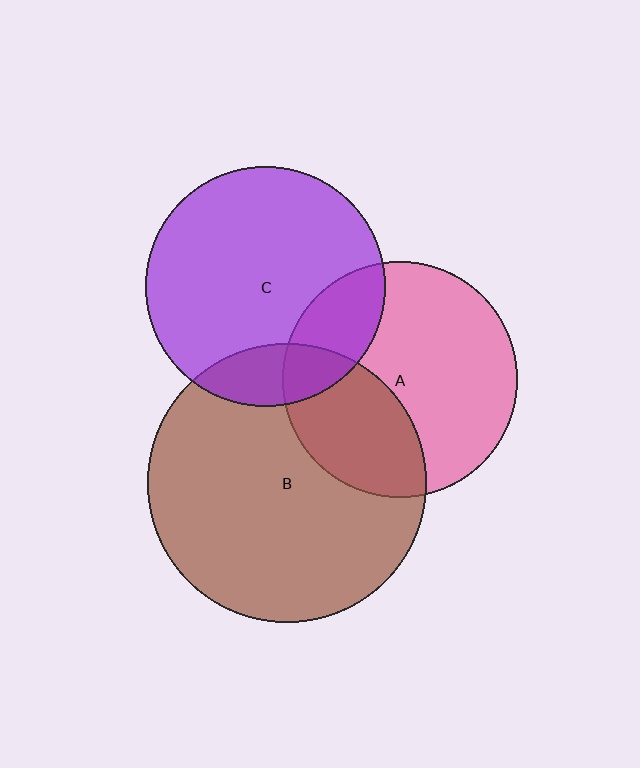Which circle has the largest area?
Circle B (brown).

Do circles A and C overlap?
Yes.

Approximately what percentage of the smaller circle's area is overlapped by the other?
Approximately 20%.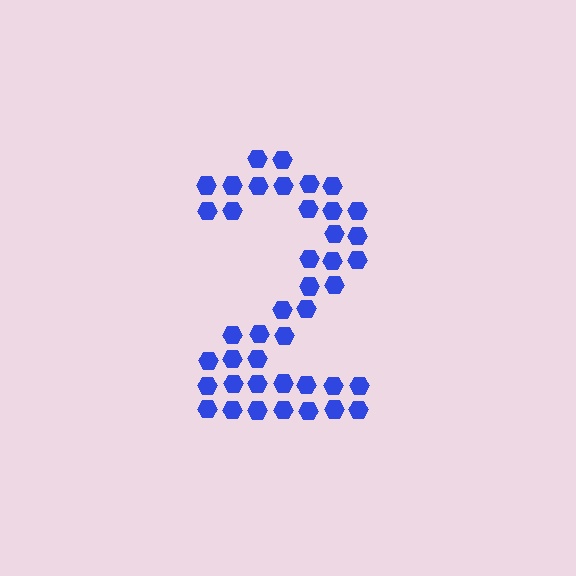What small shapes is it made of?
It is made of small hexagons.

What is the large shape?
The large shape is the digit 2.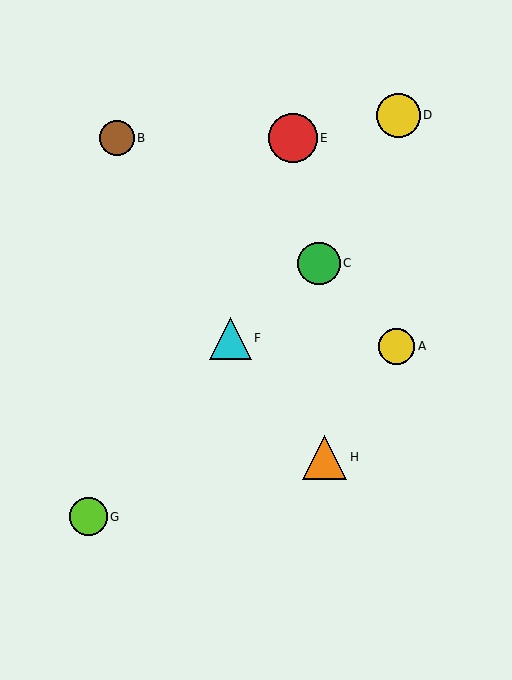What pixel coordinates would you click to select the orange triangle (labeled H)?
Click at (325, 457) to select the orange triangle H.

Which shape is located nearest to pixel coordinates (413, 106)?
The yellow circle (labeled D) at (398, 115) is nearest to that location.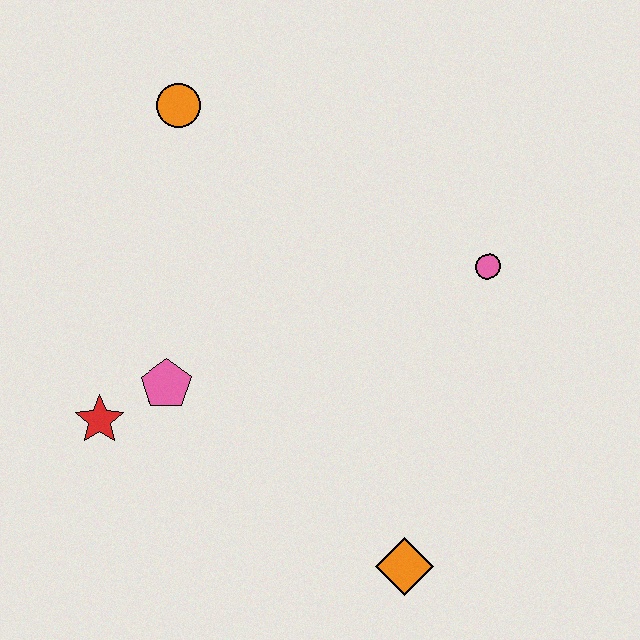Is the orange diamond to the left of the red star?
No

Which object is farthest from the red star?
The pink circle is farthest from the red star.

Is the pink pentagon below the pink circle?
Yes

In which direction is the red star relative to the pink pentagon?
The red star is to the left of the pink pentagon.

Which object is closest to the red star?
The pink pentagon is closest to the red star.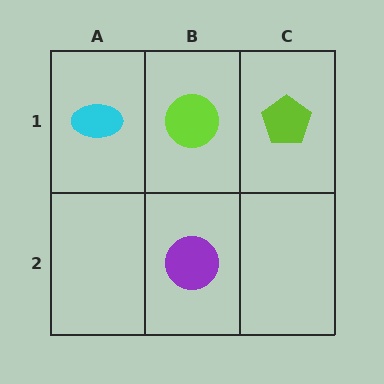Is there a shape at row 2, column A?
No, that cell is empty.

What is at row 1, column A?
A cyan ellipse.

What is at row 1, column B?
A lime circle.